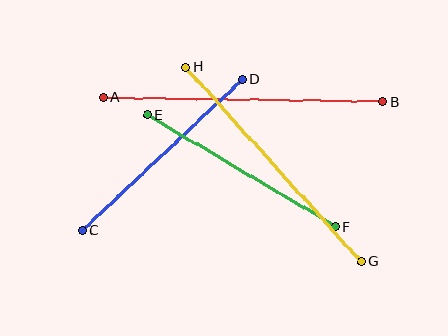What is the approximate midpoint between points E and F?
The midpoint is at approximately (241, 171) pixels.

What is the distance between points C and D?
The distance is approximately 220 pixels.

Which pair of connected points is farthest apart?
Points A and B are farthest apart.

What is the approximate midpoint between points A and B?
The midpoint is at approximately (243, 100) pixels.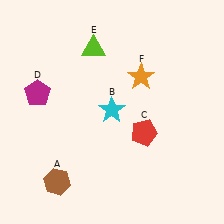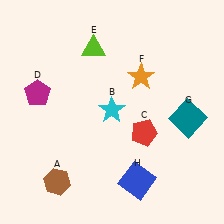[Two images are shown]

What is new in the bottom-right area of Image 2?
A teal square (G) was added in the bottom-right area of Image 2.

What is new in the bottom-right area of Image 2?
A blue square (H) was added in the bottom-right area of Image 2.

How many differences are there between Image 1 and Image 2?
There are 2 differences between the two images.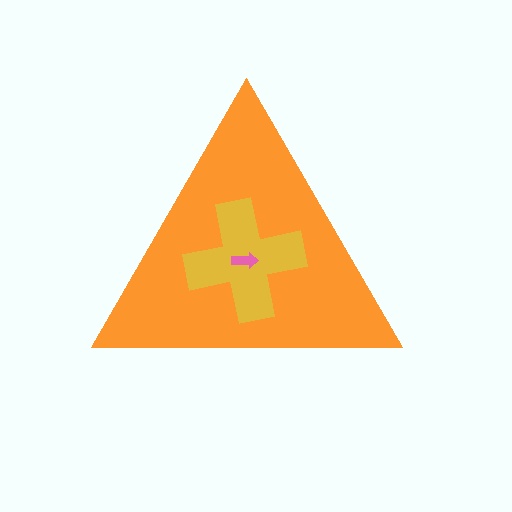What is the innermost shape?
The pink arrow.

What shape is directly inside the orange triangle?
The yellow cross.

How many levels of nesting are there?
3.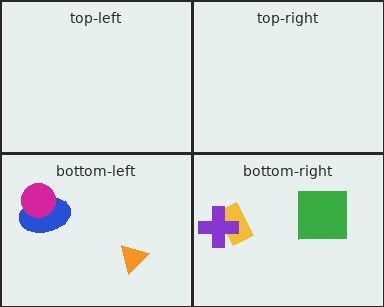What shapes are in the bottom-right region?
The yellow rectangle, the purple cross, the green square.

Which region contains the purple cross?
The bottom-right region.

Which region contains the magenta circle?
The bottom-left region.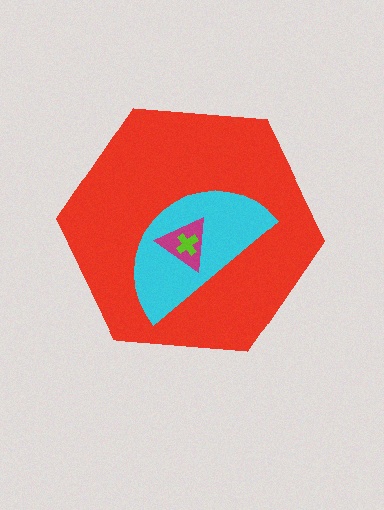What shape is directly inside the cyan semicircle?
The magenta triangle.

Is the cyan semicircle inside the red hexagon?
Yes.